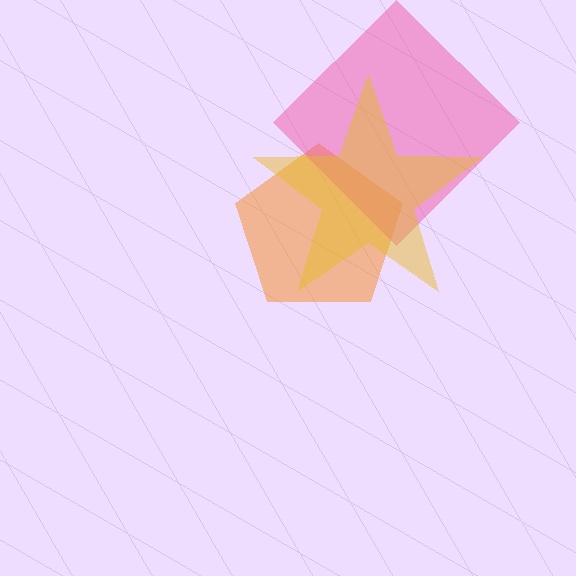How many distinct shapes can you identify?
There are 3 distinct shapes: an orange pentagon, a pink diamond, a yellow star.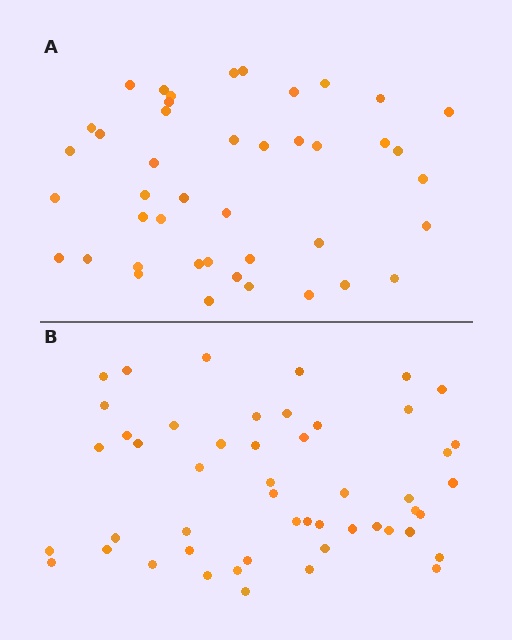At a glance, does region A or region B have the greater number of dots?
Region B (the bottom region) has more dots.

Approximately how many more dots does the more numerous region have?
Region B has roughly 8 or so more dots than region A.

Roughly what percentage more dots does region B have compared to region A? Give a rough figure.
About 15% more.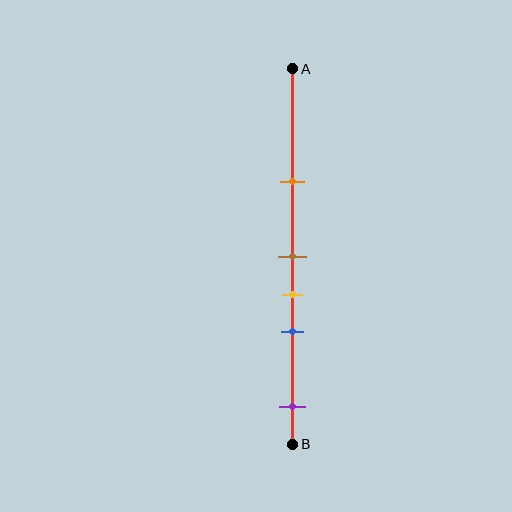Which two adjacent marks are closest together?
The brown and yellow marks are the closest adjacent pair.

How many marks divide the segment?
There are 5 marks dividing the segment.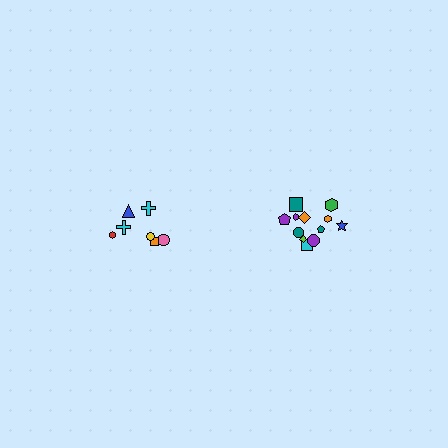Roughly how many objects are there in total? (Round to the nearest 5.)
Roughly 20 objects in total.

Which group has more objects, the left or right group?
The right group.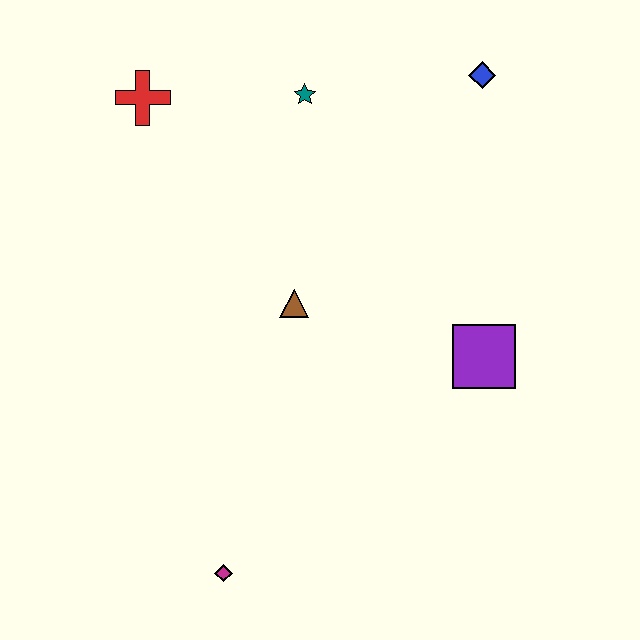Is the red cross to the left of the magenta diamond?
Yes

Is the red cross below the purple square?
No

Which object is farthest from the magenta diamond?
The blue diamond is farthest from the magenta diamond.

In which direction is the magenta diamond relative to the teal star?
The magenta diamond is below the teal star.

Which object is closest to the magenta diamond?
The brown triangle is closest to the magenta diamond.